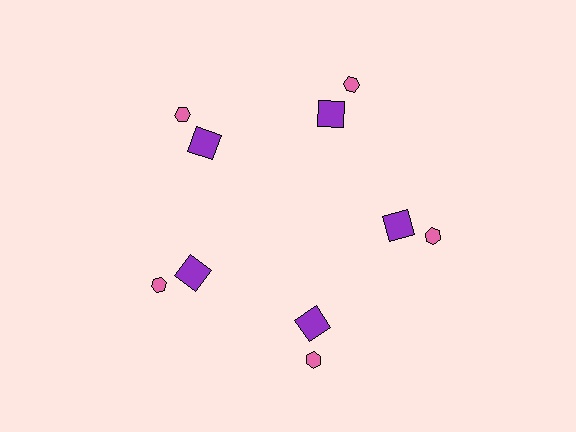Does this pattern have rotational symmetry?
Yes, this pattern has 5-fold rotational symmetry. It looks the same after rotating 72 degrees around the center.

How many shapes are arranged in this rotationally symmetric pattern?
There are 10 shapes, arranged in 5 groups of 2.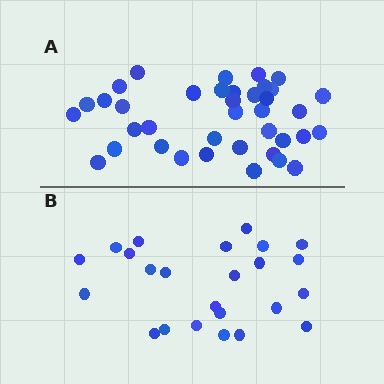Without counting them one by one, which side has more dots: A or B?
Region A (the top region) has more dots.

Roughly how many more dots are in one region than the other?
Region A has approximately 15 more dots than region B.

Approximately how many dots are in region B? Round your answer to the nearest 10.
About 20 dots. (The exact count is 24, which rounds to 20.)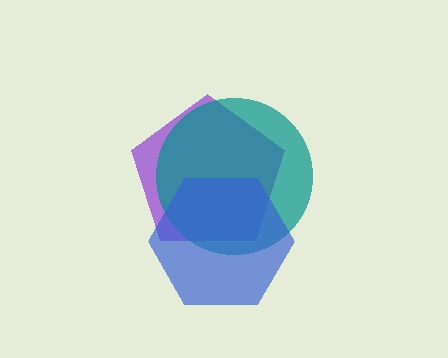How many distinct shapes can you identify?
There are 3 distinct shapes: a purple pentagon, a teal circle, a blue hexagon.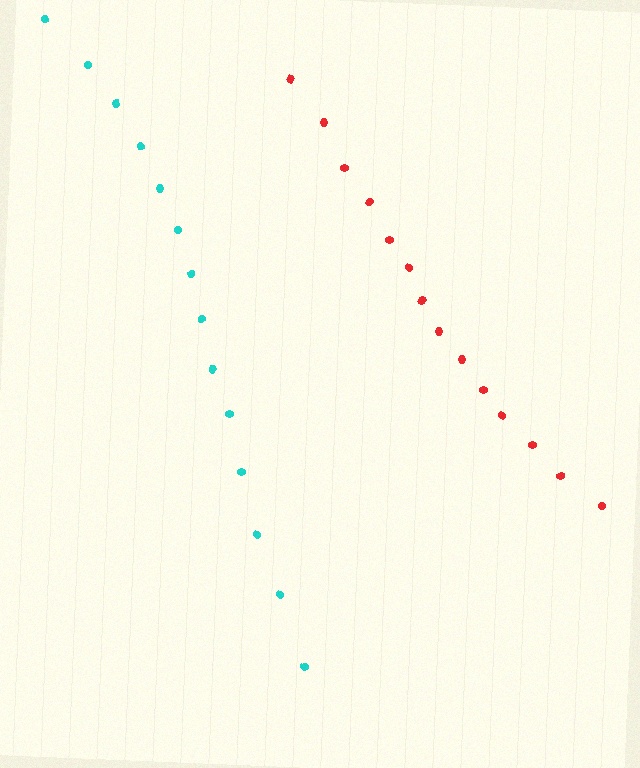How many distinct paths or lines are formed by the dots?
There are 2 distinct paths.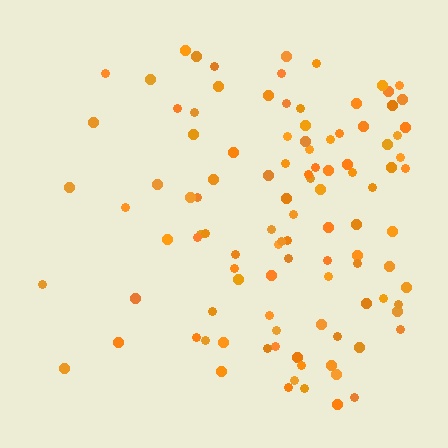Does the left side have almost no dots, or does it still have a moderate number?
Still a moderate number, just noticeably fewer than the right.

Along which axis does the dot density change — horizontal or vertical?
Horizontal.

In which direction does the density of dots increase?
From left to right, with the right side densest.